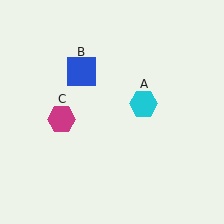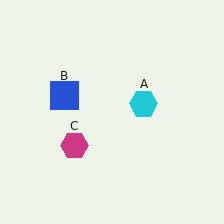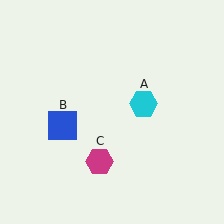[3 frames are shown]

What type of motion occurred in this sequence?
The blue square (object B), magenta hexagon (object C) rotated counterclockwise around the center of the scene.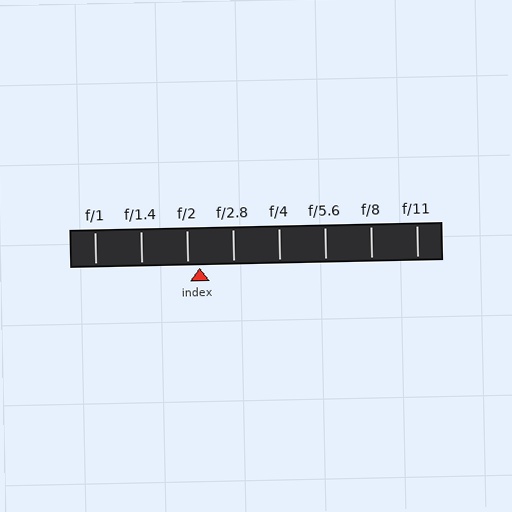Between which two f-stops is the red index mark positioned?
The index mark is between f/2 and f/2.8.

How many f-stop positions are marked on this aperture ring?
There are 8 f-stop positions marked.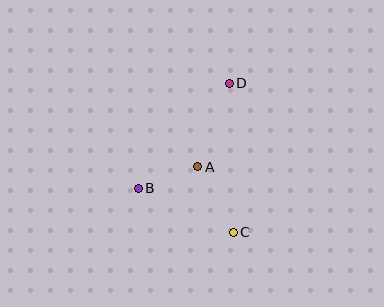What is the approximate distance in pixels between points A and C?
The distance between A and C is approximately 75 pixels.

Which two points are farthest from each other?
Points C and D are farthest from each other.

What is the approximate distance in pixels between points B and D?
The distance between B and D is approximately 139 pixels.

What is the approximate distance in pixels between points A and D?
The distance between A and D is approximately 89 pixels.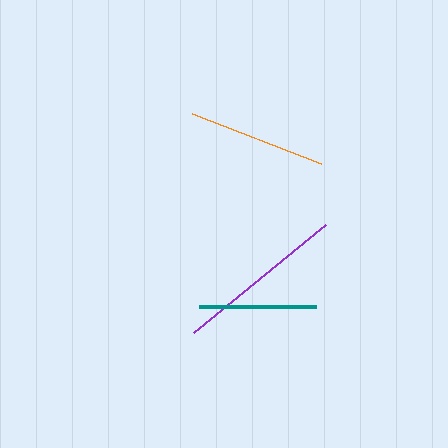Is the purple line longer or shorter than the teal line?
The purple line is longer than the teal line.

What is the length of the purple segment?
The purple segment is approximately 170 pixels long.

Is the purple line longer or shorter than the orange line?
The purple line is longer than the orange line.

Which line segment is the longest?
The purple line is the longest at approximately 170 pixels.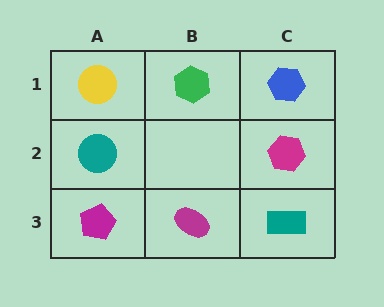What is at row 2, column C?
A magenta hexagon.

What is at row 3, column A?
A magenta pentagon.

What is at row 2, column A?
A teal circle.